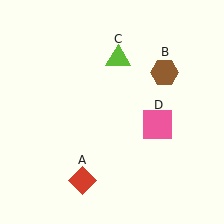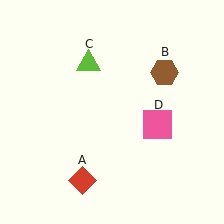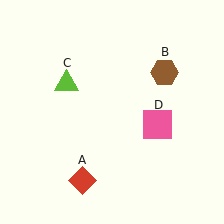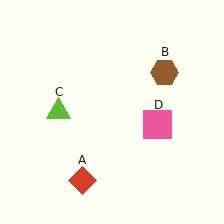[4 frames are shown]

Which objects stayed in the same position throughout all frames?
Red diamond (object A) and brown hexagon (object B) and pink square (object D) remained stationary.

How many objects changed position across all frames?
1 object changed position: lime triangle (object C).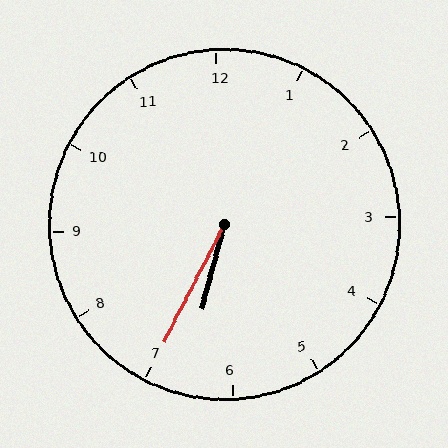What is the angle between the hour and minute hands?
Approximately 12 degrees.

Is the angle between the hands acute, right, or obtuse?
It is acute.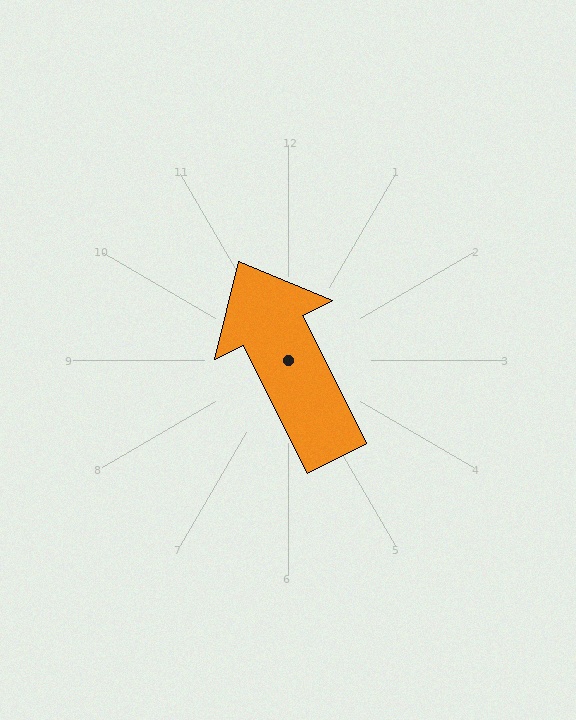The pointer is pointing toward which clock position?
Roughly 11 o'clock.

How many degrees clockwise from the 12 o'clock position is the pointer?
Approximately 333 degrees.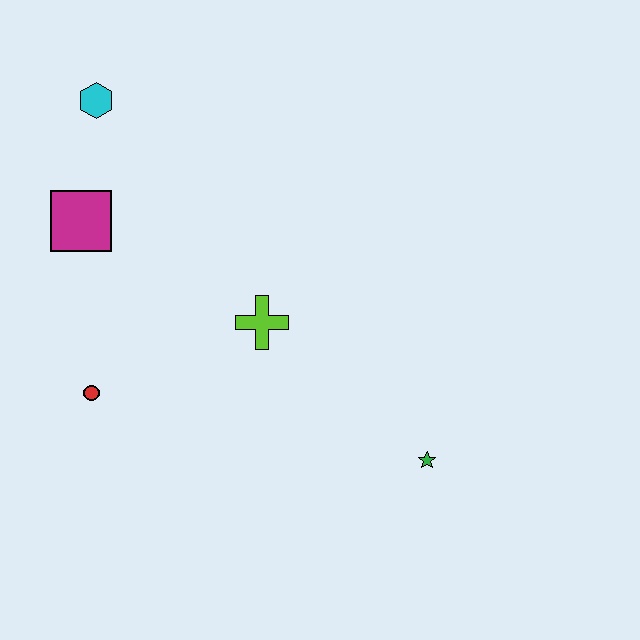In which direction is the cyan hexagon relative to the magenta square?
The cyan hexagon is above the magenta square.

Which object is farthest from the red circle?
The green star is farthest from the red circle.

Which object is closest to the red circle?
The magenta square is closest to the red circle.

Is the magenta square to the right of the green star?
No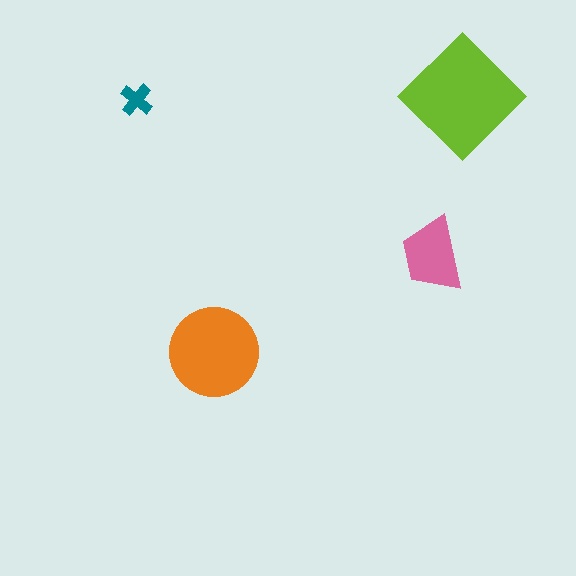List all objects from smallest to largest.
The teal cross, the pink trapezoid, the orange circle, the lime diamond.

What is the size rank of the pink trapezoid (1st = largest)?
3rd.